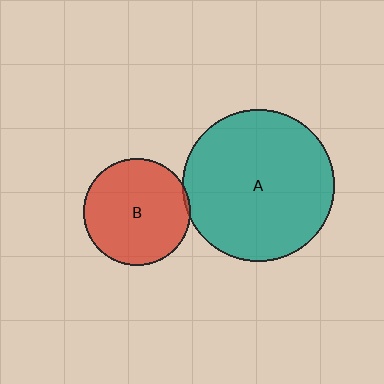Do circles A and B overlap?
Yes.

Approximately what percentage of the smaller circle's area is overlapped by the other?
Approximately 5%.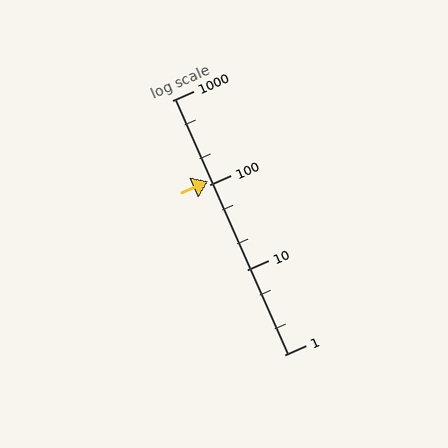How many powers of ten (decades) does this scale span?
The scale spans 3 decades, from 1 to 1000.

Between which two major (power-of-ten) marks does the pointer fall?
The pointer is between 100 and 1000.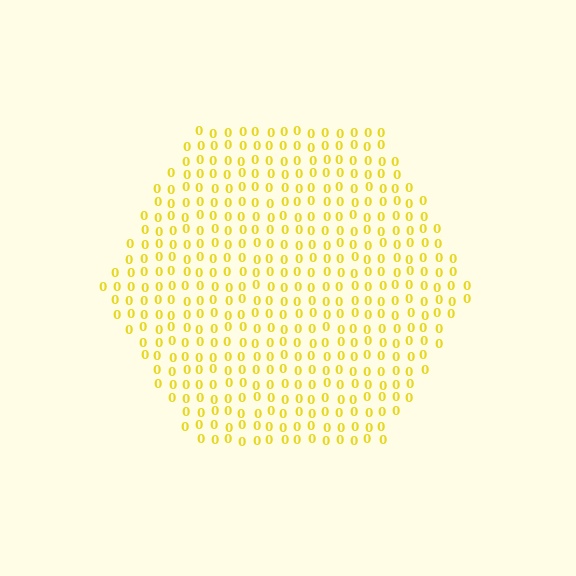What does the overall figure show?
The overall figure shows a hexagon.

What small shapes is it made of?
It is made of small digit 0's.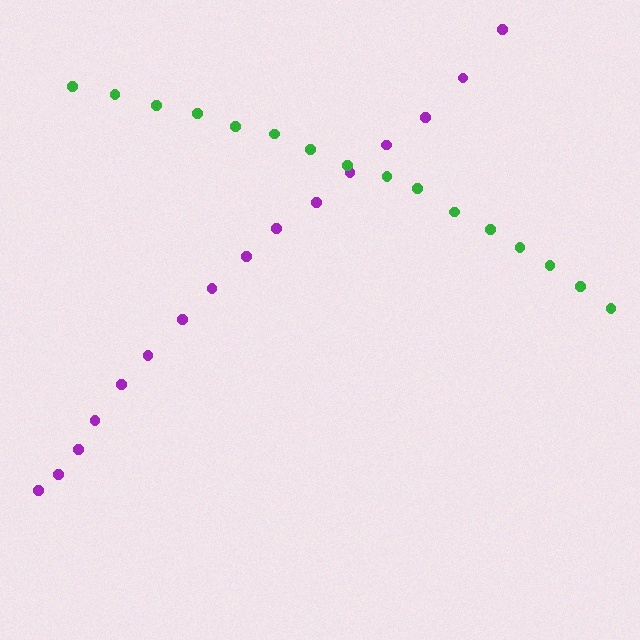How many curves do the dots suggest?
There are 2 distinct paths.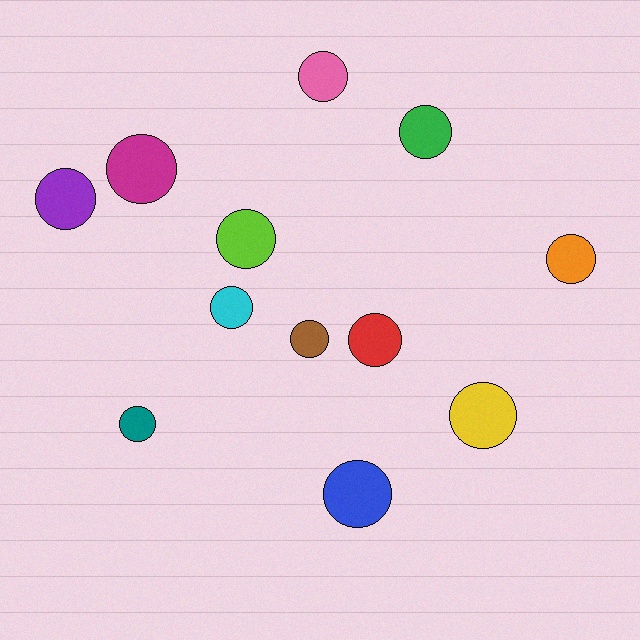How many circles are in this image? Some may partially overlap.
There are 12 circles.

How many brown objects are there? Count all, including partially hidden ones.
There is 1 brown object.